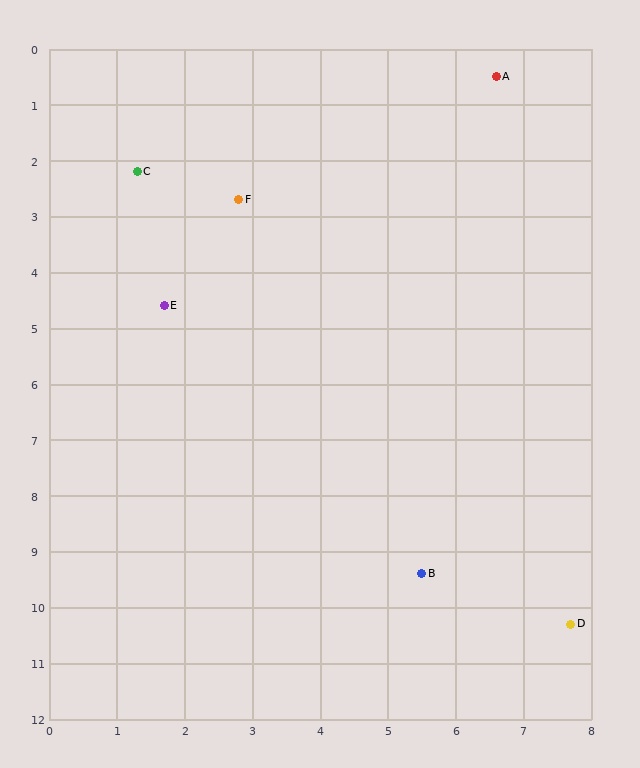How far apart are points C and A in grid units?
Points C and A are about 5.6 grid units apart.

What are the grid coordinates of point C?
Point C is at approximately (1.3, 2.2).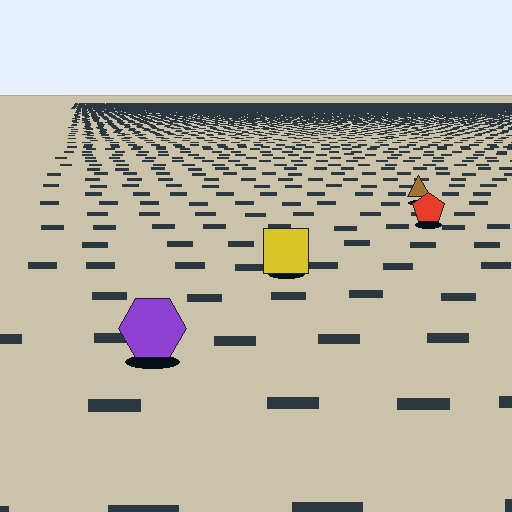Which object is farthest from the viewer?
The brown triangle is farthest from the viewer. It appears smaller and the ground texture around it is denser.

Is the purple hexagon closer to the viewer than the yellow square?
Yes. The purple hexagon is closer — you can tell from the texture gradient: the ground texture is coarser near it.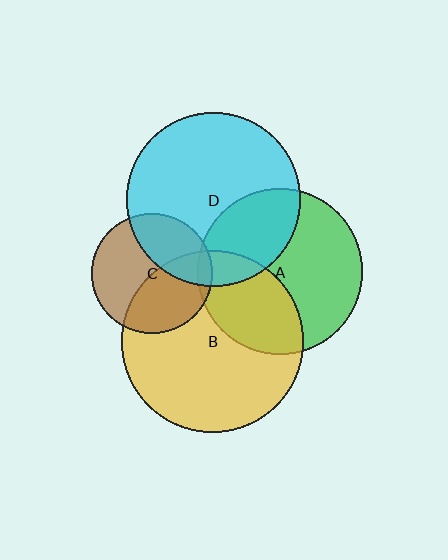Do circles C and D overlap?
Yes.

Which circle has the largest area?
Circle B (yellow).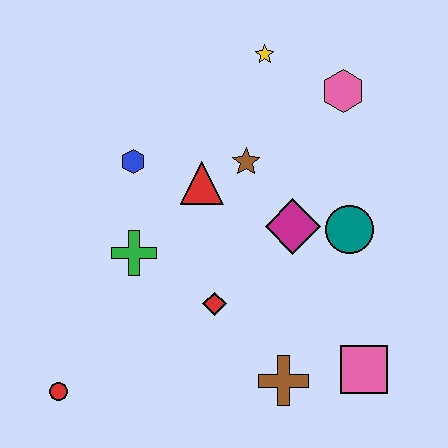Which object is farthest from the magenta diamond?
The red circle is farthest from the magenta diamond.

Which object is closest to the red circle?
The green cross is closest to the red circle.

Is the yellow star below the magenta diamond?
No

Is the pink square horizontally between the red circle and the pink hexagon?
No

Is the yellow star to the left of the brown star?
No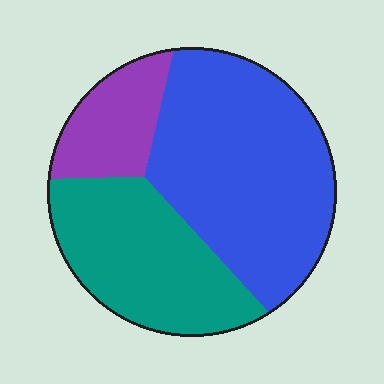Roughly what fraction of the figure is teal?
Teal covers around 35% of the figure.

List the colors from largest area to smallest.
From largest to smallest: blue, teal, purple.